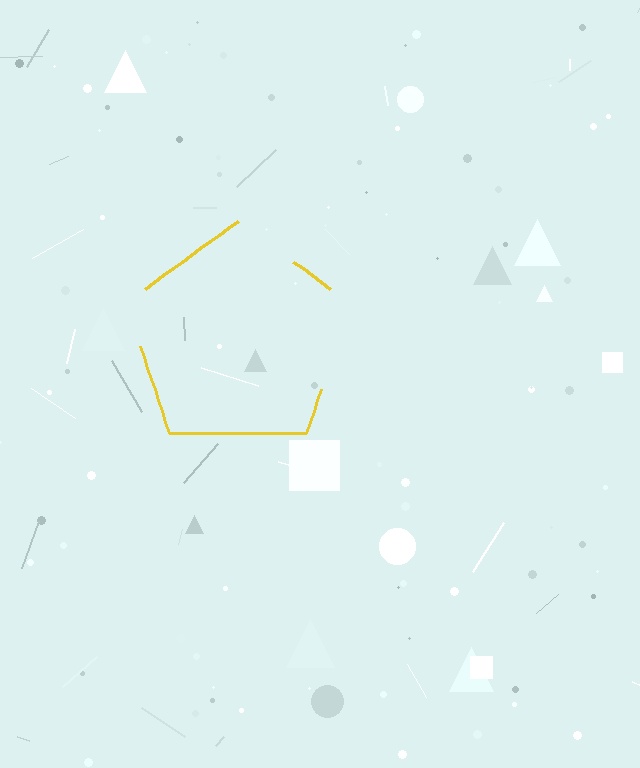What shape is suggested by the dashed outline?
The dashed outline suggests a pentagon.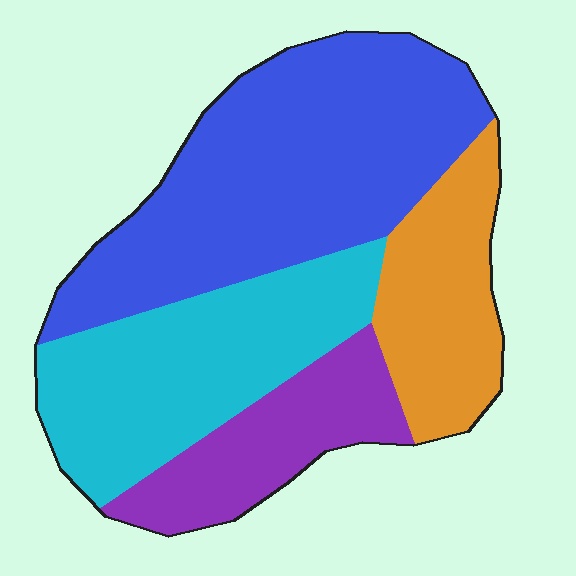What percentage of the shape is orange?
Orange covers around 15% of the shape.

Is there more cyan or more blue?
Blue.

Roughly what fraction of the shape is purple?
Purple covers 15% of the shape.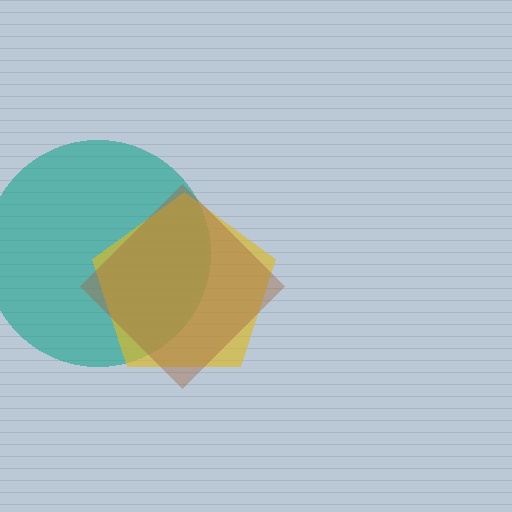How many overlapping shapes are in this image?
There are 3 overlapping shapes in the image.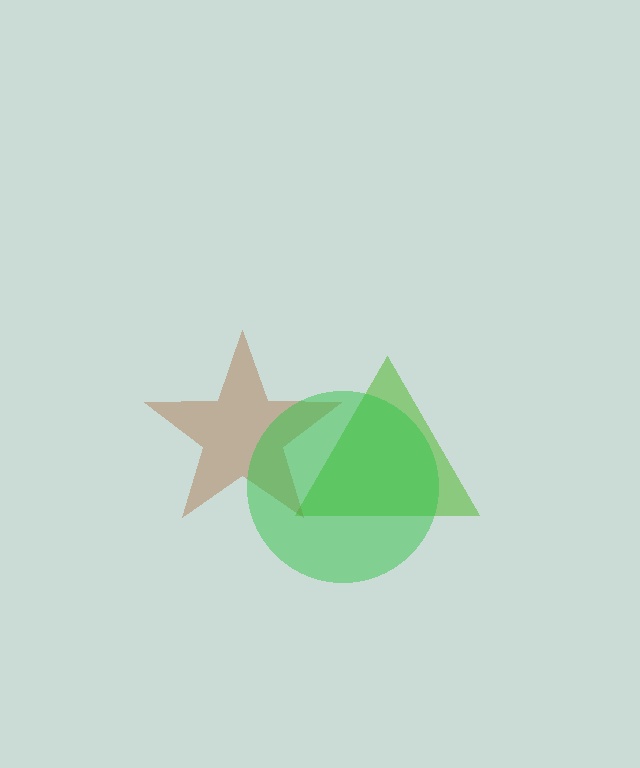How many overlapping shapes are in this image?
There are 3 overlapping shapes in the image.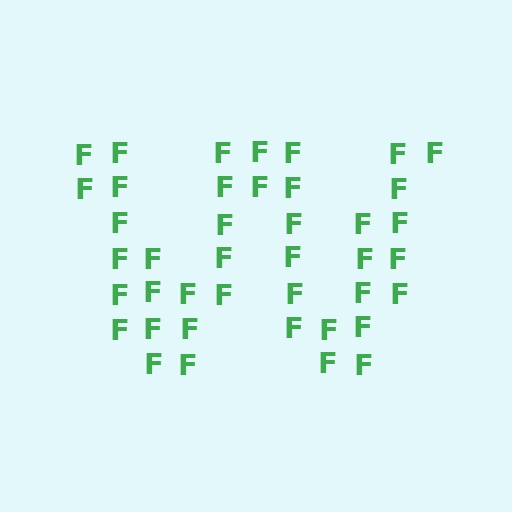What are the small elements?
The small elements are letter F's.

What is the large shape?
The large shape is the letter W.